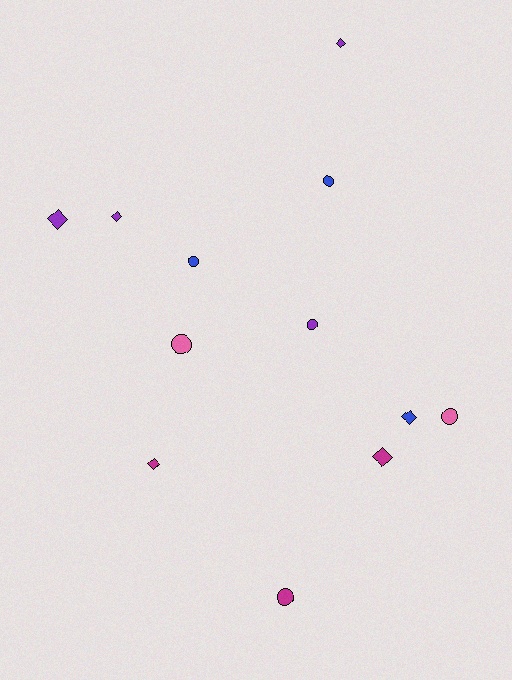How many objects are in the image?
There are 12 objects.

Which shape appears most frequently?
Circle, with 6 objects.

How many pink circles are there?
There are 2 pink circles.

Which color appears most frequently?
Purple, with 4 objects.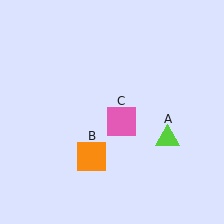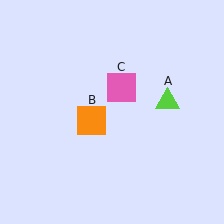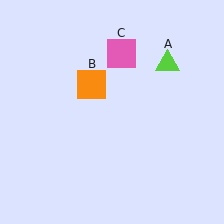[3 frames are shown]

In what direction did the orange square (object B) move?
The orange square (object B) moved up.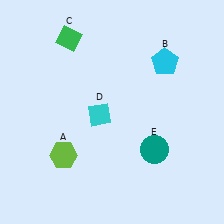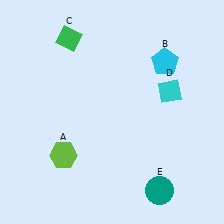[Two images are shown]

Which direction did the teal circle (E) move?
The teal circle (E) moved down.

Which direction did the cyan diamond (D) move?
The cyan diamond (D) moved right.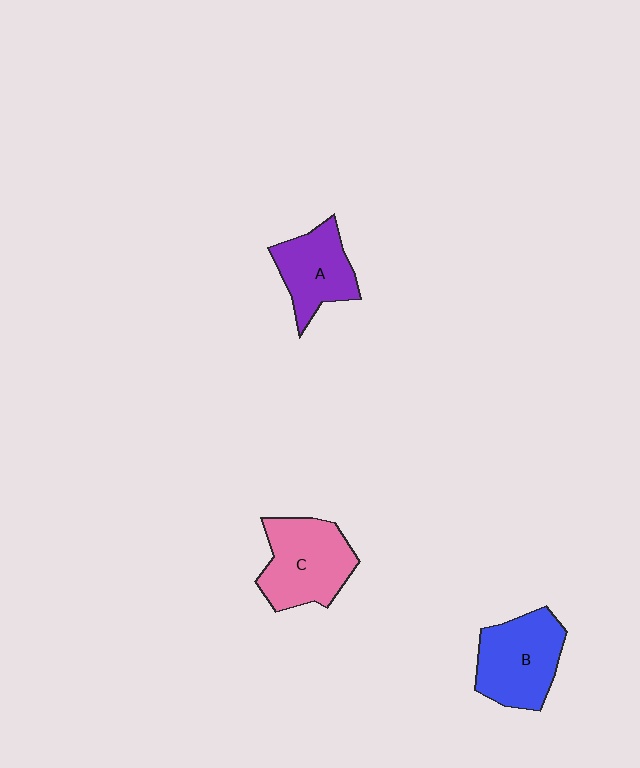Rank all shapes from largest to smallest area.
From largest to smallest: C (pink), B (blue), A (purple).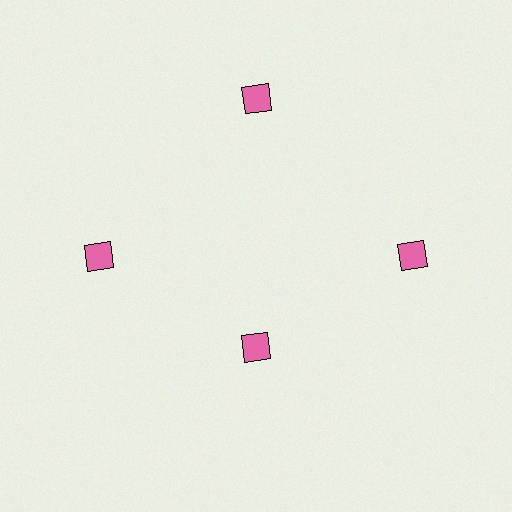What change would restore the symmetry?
The symmetry would be restored by moving it outward, back onto the ring so that all 4 diamonds sit at equal angles and equal distance from the center.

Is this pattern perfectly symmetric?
No. The 4 pink diamonds are arranged in a ring, but one element near the 6 o'clock position is pulled inward toward the center, breaking the 4-fold rotational symmetry.